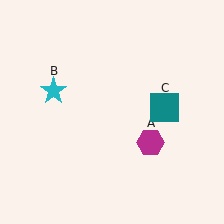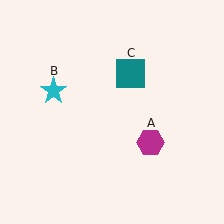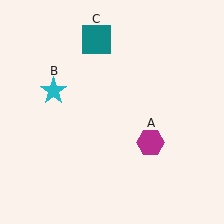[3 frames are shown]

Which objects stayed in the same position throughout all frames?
Magenta hexagon (object A) and cyan star (object B) remained stationary.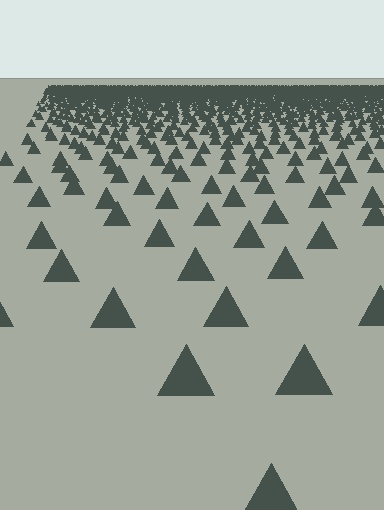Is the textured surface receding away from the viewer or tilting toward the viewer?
The surface is receding away from the viewer. Texture elements get smaller and denser toward the top.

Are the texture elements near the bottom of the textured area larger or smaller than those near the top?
Larger. Near the bottom, elements are closer to the viewer and appear at a bigger on-screen size.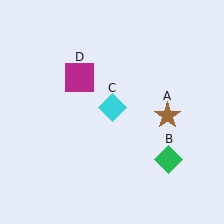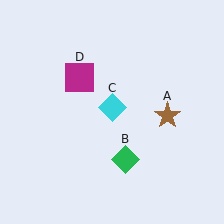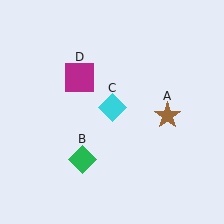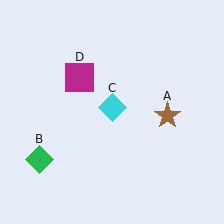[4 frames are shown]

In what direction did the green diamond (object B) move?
The green diamond (object B) moved left.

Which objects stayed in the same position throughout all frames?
Brown star (object A) and cyan diamond (object C) and magenta square (object D) remained stationary.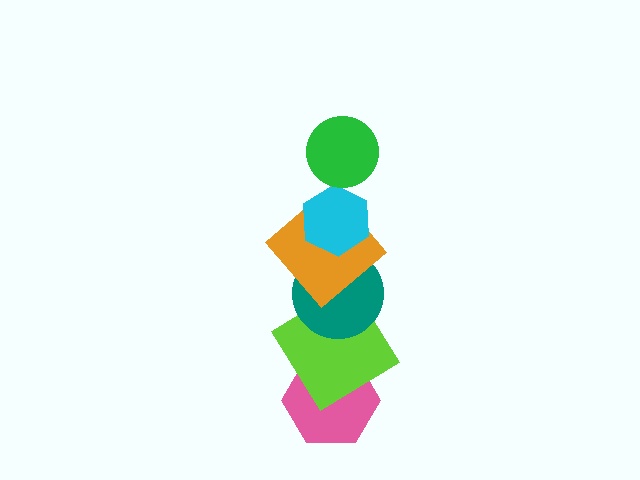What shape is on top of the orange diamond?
The cyan hexagon is on top of the orange diamond.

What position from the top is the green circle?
The green circle is 1st from the top.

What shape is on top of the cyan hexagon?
The green circle is on top of the cyan hexagon.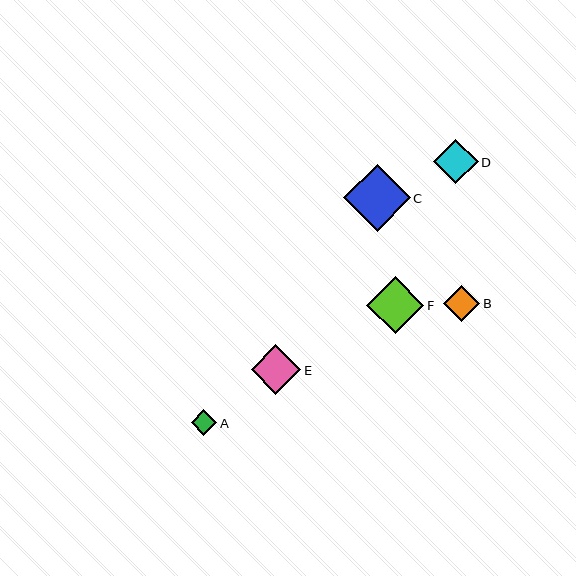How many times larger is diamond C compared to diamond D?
Diamond C is approximately 1.5 times the size of diamond D.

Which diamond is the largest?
Diamond C is the largest with a size of approximately 67 pixels.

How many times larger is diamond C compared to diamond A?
Diamond C is approximately 2.6 times the size of diamond A.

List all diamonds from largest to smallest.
From largest to smallest: C, F, E, D, B, A.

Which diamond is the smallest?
Diamond A is the smallest with a size of approximately 26 pixels.